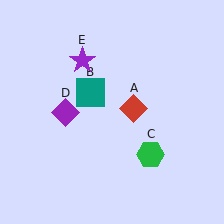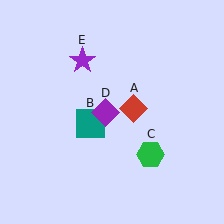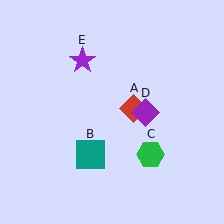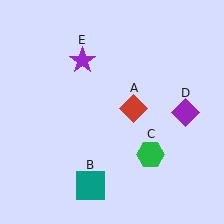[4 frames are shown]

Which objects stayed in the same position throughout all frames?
Red diamond (object A) and green hexagon (object C) and purple star (object E) remained stationary.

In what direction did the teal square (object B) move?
The teal square (object B) moved down.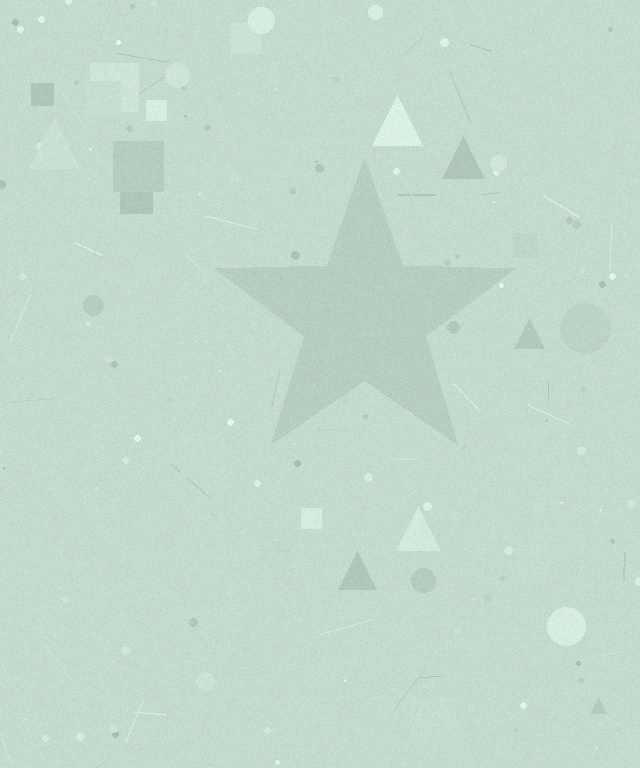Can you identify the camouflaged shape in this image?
The camouflaged shape is a star.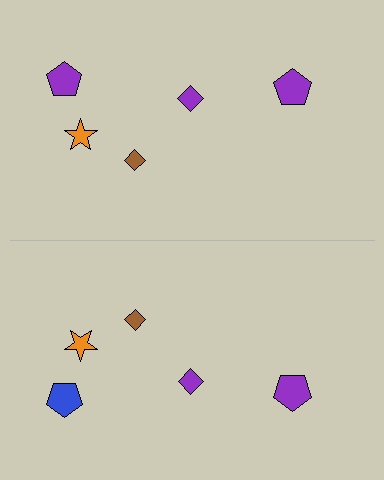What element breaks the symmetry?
The blue pentagon on the bottom side breaks the symmetry — its mirror counterpart is purple.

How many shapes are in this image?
There are 10 shapes in this image.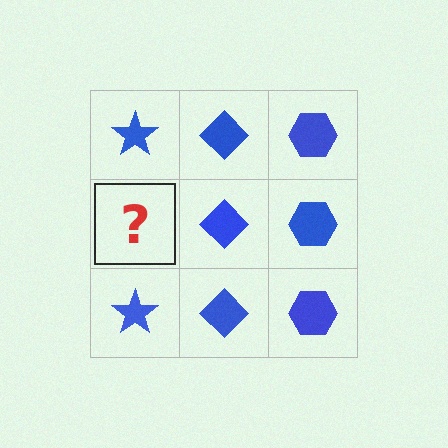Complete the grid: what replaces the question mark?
The question mark should be replaced with a blue star.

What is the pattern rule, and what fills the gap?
The rule is that each column has a consistent shape. The gap should be filled with a blue star.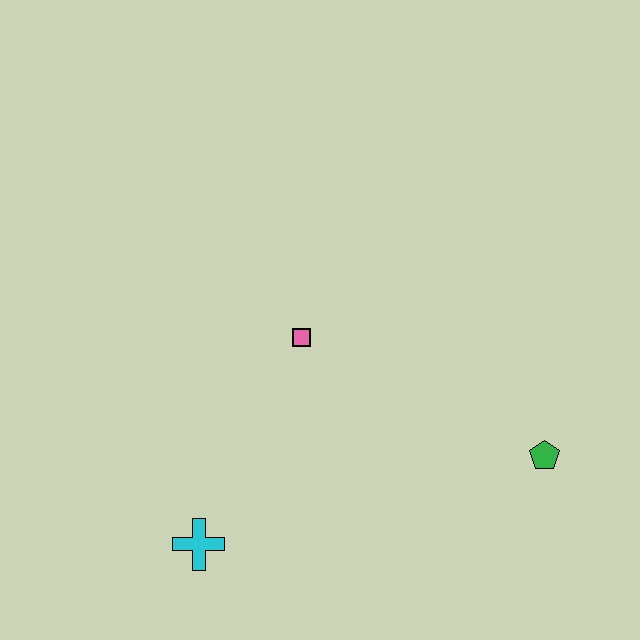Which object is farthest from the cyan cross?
The green pentagon is farthest from the cyan cross.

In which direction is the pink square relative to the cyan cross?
The pink square is above the cyan cross.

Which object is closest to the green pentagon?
The pink square is closest to the green pentagon.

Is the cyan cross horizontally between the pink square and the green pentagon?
No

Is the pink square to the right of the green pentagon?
No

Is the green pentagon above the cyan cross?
Yes